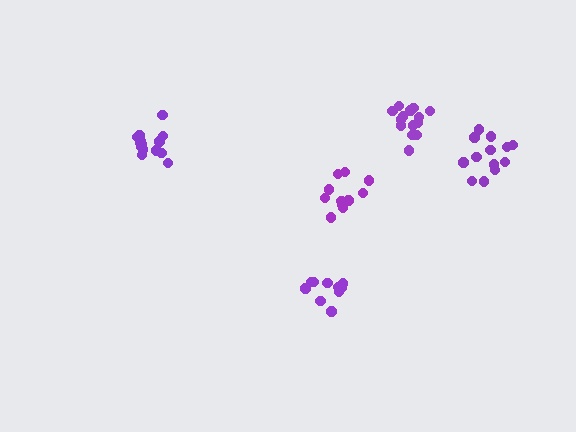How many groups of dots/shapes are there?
There are 5 groups.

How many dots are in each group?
Group 1: 14 dots, Group 2: 11 dots, Group 3: 13 dots, Group 4: 14 dots, Group 5: 12 dots (64 total).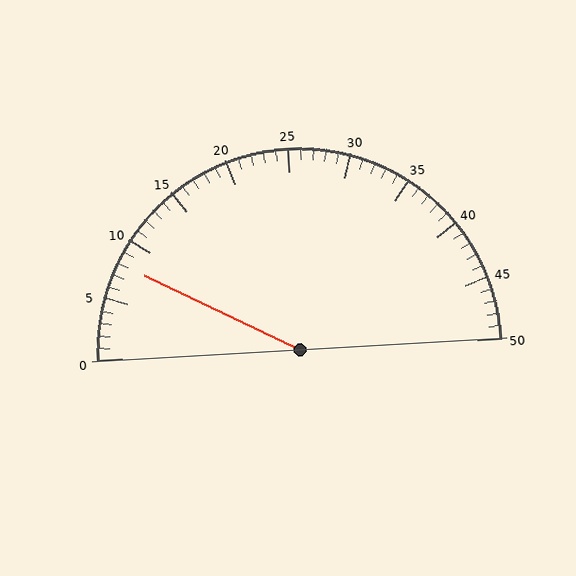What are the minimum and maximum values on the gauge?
The gauge ranges from 0 to 50.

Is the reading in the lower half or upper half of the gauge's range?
The reading is in the lower half of the range (0 to 50).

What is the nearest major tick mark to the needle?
The nearest major tick mark is 10.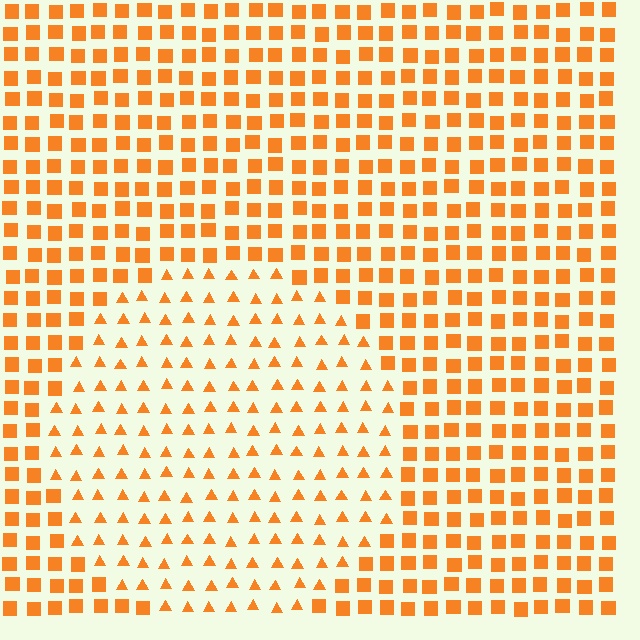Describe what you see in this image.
The image is filled with small orange elements arranged in a uniform grid. A circle-shaped region contains triangles, while the surrounding area contains squares. The boundary is defined purely by the change in element shape.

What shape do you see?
I see a circle.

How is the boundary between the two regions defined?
The boundary is defined by a change in element shape: triangles inside vs. squares outside. All elements share the same color and spacing.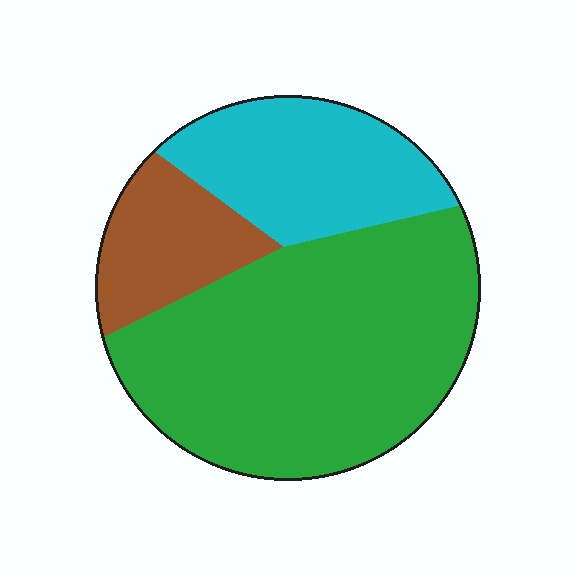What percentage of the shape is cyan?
Cyan covers 25% of the shape.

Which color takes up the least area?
Brown, at roughly 15%.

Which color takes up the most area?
Green, at roughly 60%.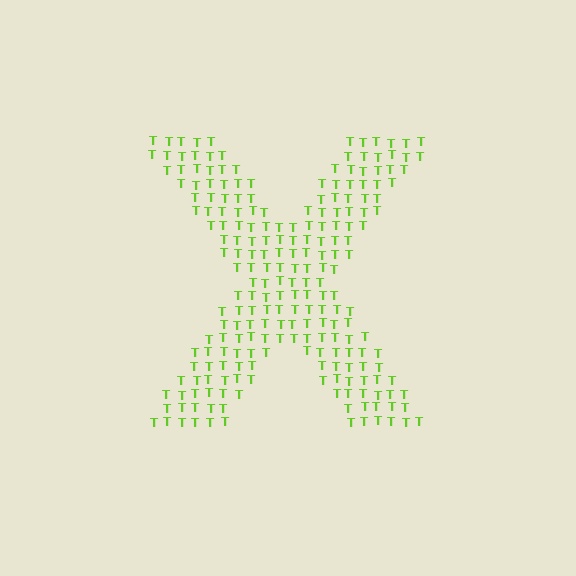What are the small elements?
The small elements are letter T's.